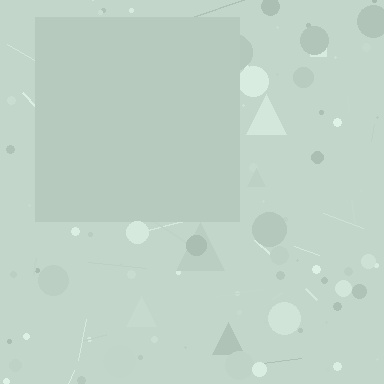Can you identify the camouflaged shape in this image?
The camouflaged shape is a square.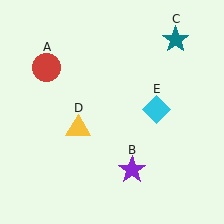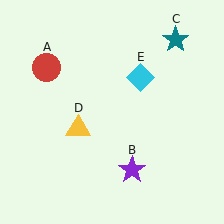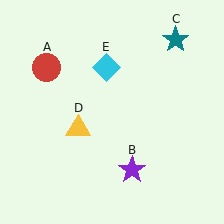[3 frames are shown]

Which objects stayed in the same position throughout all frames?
Red circle (object A) and purple star (object B) and teal star (object C) and yellow triangle (object D) remained stationary.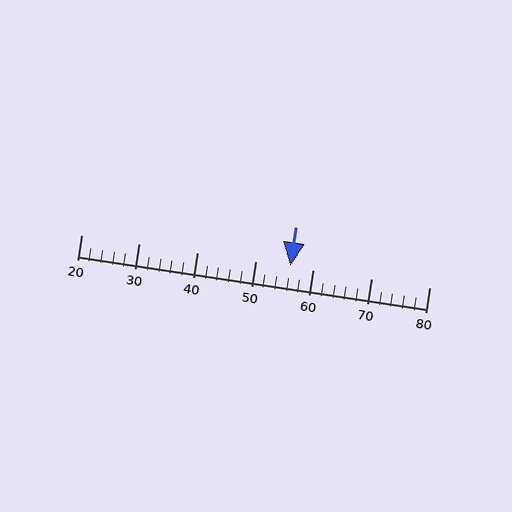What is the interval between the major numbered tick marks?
The major tick marks are spaced 10 units apart.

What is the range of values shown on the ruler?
The ruler shows values from 20 to 80.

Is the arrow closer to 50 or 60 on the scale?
The arrow is closer to 60.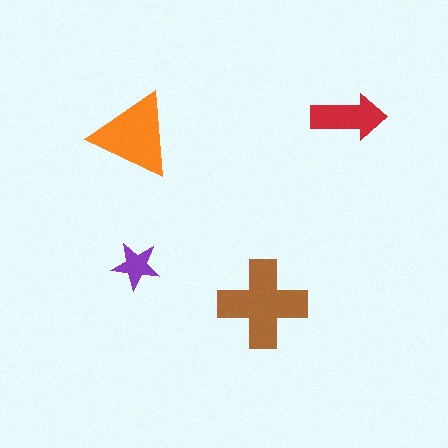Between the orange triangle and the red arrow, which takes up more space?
The orange triangle.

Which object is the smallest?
The purple star.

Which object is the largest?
The brown cross.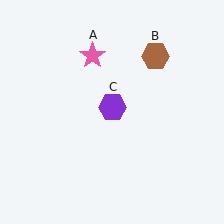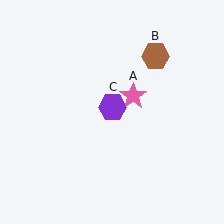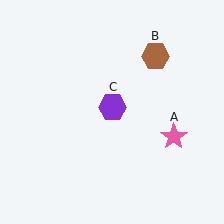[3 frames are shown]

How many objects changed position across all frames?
1 object changed position: pink star (object A).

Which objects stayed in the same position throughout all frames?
Brown hexagon (object B) and purple hexagon (object C) remained stationary.